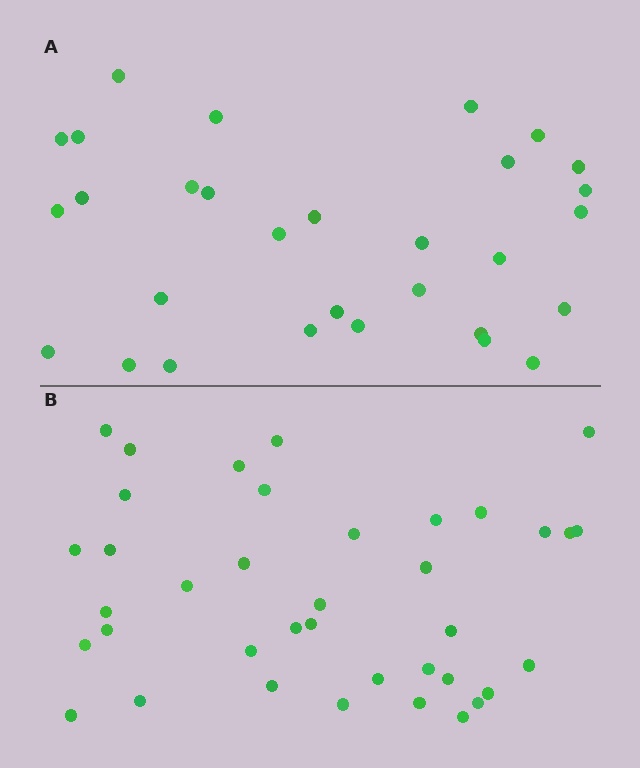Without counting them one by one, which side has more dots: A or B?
Region B (the bottom region) has more dots.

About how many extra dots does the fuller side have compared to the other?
Region B has roughly 8 or so more dots than region A.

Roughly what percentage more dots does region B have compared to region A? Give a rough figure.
About 25% more.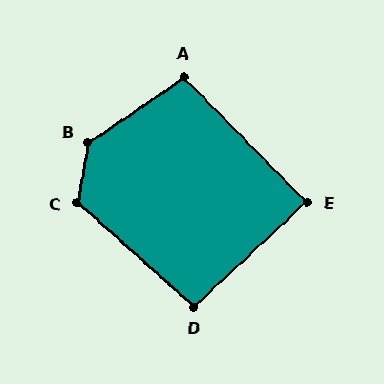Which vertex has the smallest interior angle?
E, at approximately 88 degrees.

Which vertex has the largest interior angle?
B, at approximately 134 degrees.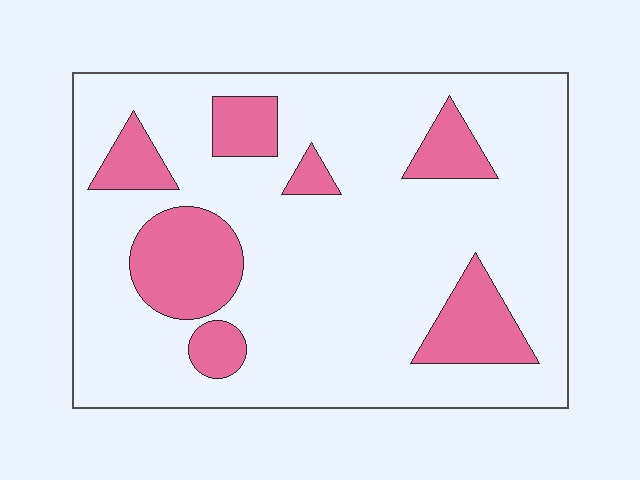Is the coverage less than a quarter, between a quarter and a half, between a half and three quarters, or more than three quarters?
Less than a quarter.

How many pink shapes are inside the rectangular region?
7.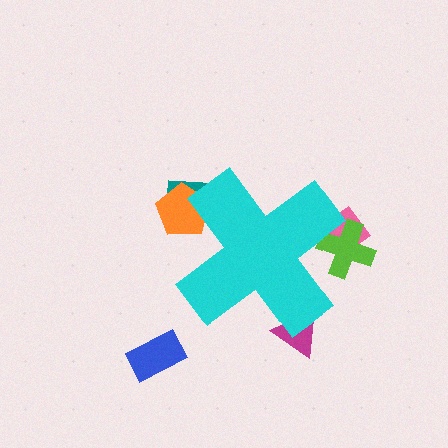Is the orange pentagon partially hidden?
Yes, the orange pentagon is partially hidden behind the cyan cross.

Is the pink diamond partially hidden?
Yes, the pink diamond is partially hidden behind the cyan cross.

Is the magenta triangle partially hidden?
Yes, the magenta triangle is partially hidden behind the cyan cross.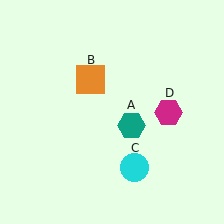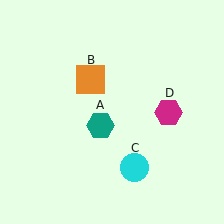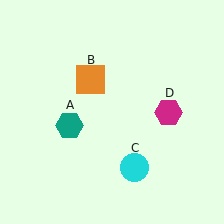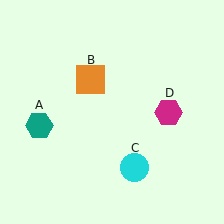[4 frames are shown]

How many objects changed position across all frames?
1 object changed position: teal hexagon (object A).